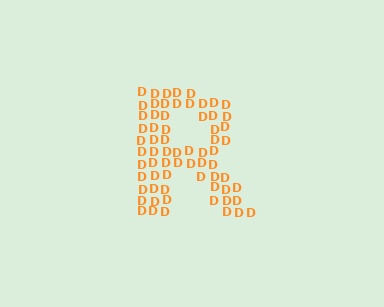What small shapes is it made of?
It is made of small letter D's.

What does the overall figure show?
The overall figure shows the letter R.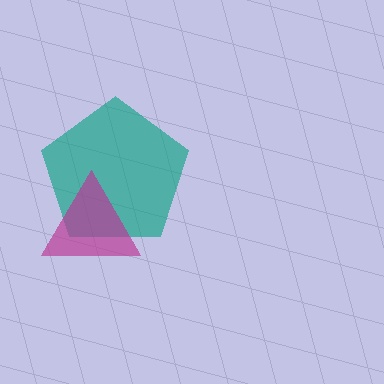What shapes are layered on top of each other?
The layered shapes are: a teal pentagon, a magenta triangle.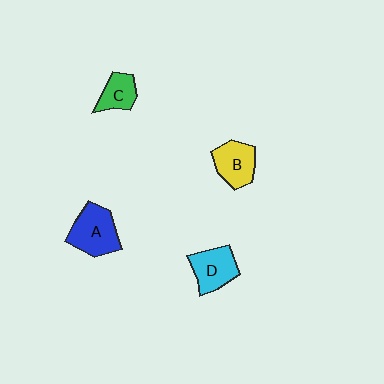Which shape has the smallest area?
Shape C (green).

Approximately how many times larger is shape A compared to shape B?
Approximately 1.2 times.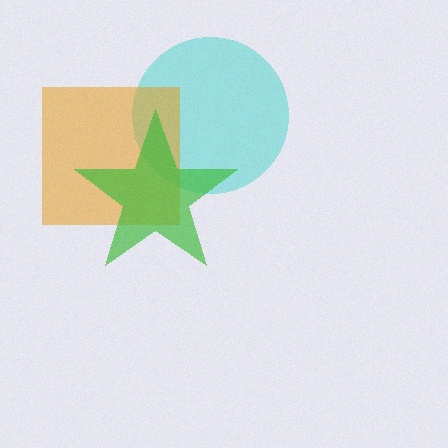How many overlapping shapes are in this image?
There are 3 overlapping shapes in the image.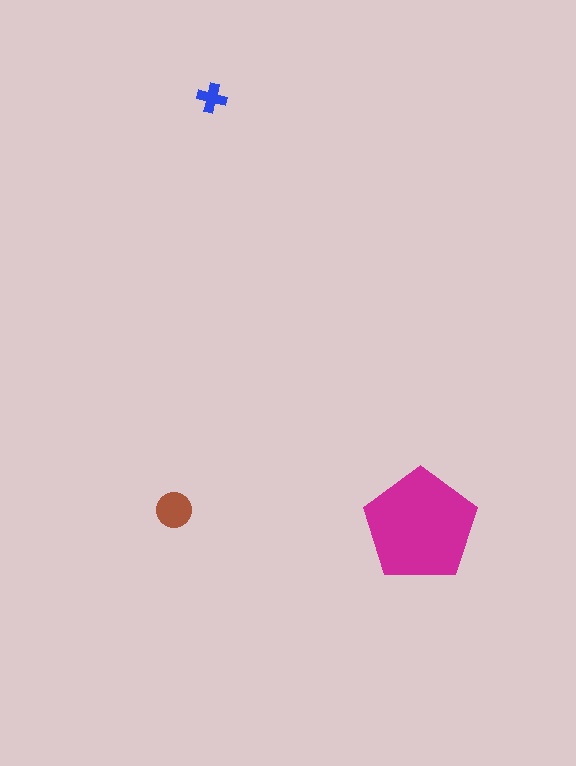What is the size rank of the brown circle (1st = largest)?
2nd.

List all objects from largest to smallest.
The magenta pentagon, the brown circle, the blue cross.